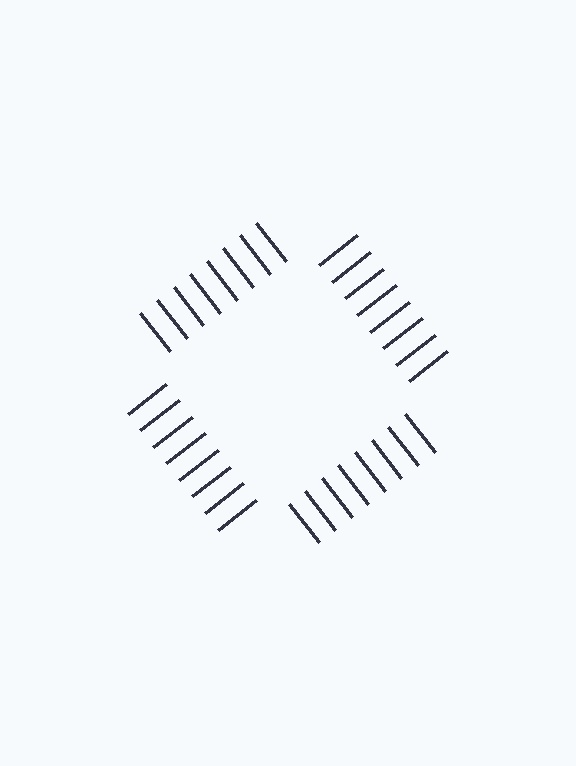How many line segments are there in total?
32 — 8 along each of the 4 edges.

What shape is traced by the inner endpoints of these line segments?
An illusory square — the line segments terminate on its edges but no continuous stroke is drawn.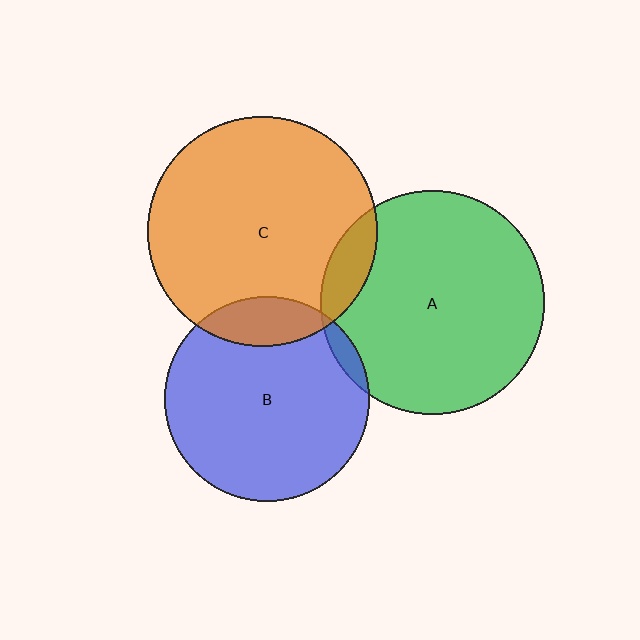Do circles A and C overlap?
Yes.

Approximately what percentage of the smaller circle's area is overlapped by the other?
Approximately 10%.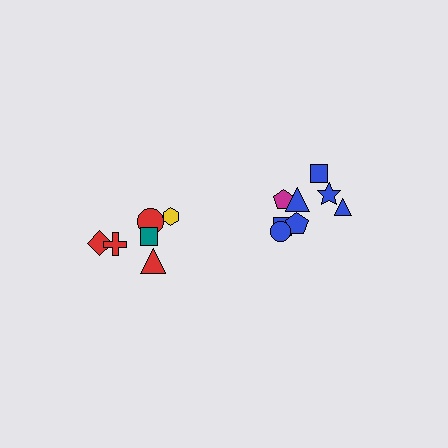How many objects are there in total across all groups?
There are 14 objects.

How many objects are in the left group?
There are 6 objects.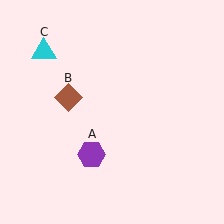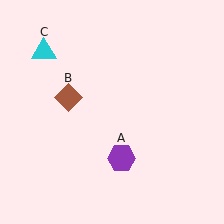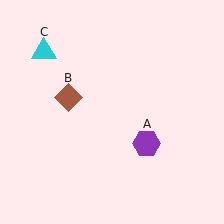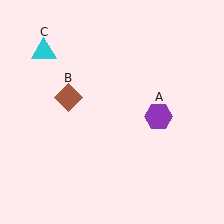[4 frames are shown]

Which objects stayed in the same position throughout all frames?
Brown diamond (object B) and cyan triangle (object C) remained stationary.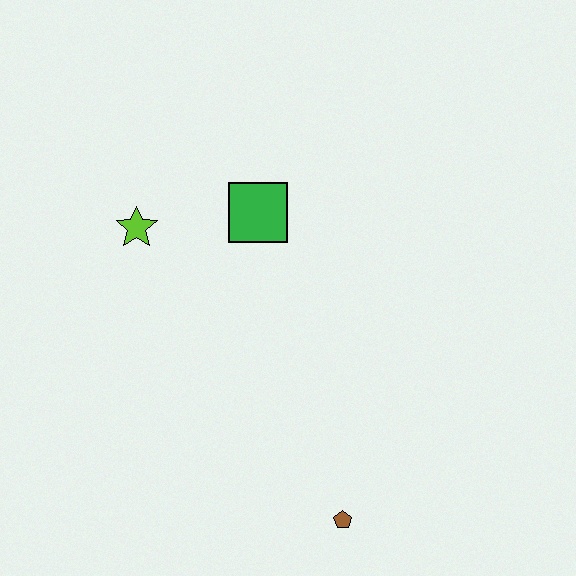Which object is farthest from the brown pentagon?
The lime star is farthest from the brown pentagon.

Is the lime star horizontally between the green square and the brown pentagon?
No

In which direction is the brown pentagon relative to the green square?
The brown pentagon is below the green square.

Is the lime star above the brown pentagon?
Yes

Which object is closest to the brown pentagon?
The green square is closest to the brown pentagon.